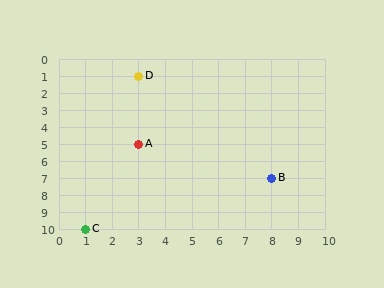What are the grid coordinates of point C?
Point C is at grid coordinates (1, 10).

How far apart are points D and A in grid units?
Points D and A are 4 rows apart.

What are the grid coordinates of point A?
Point A is at grid coordinates (3, 5).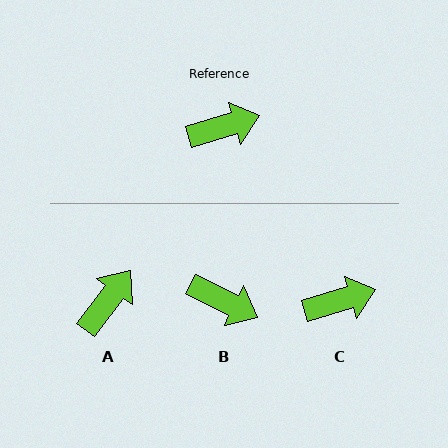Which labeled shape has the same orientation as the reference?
C.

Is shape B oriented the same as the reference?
No, it is off by about 43 degrees.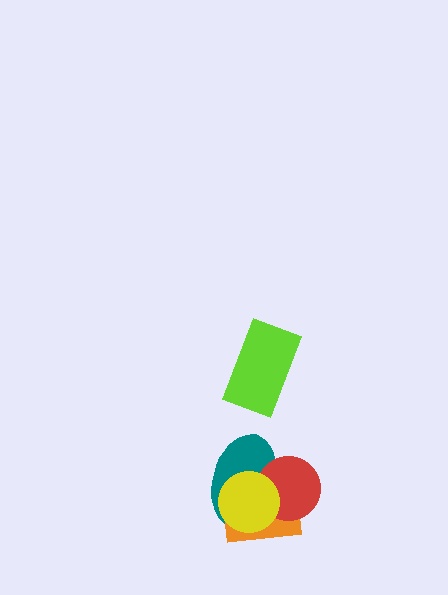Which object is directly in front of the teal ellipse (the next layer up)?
The orange rectangle is directly in front of the teal ellipse.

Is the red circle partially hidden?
Yes, it is partially covered by another shape.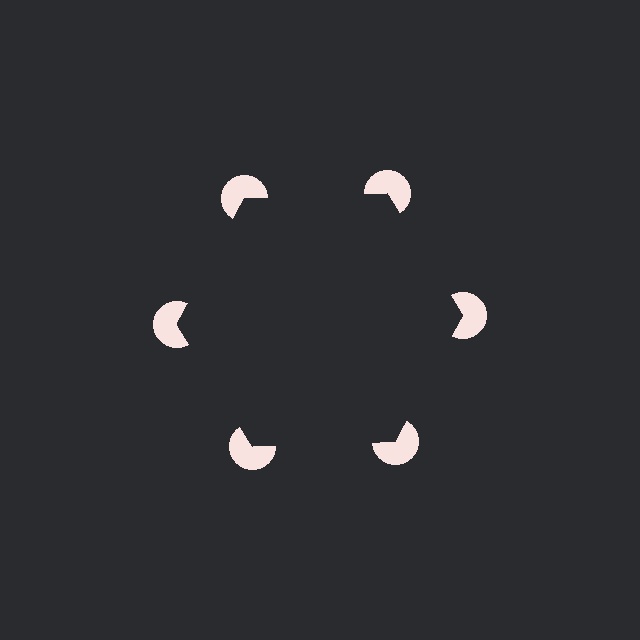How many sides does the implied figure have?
6 sides.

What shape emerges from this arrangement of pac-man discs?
An illusory hexagon — its edges are inferred from the aligned wedge cuts in the pac-man discs, not physically drawn.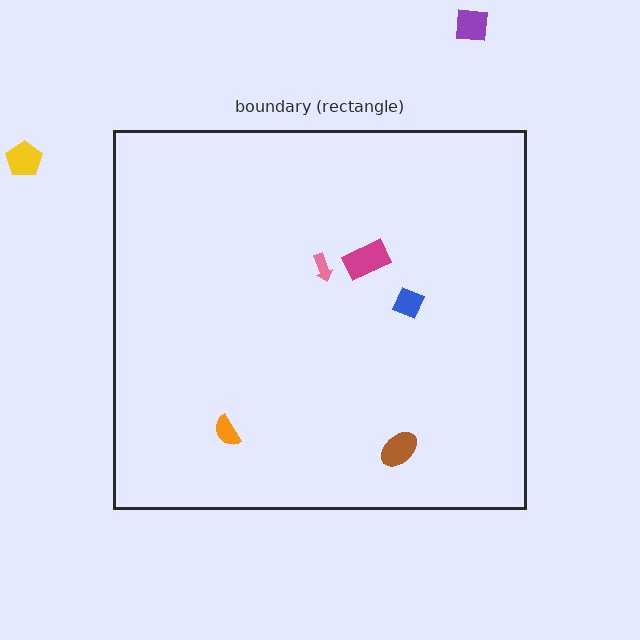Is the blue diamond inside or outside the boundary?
Inside.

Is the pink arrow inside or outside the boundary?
Inside.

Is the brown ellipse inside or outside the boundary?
Inside.